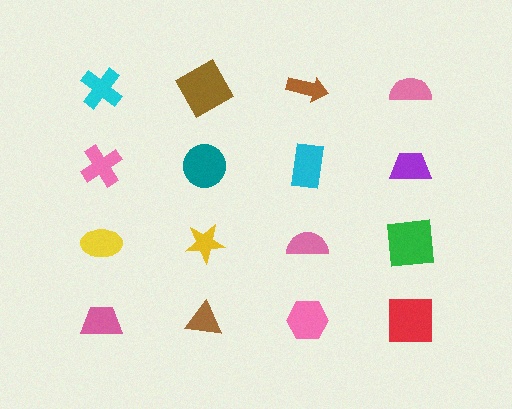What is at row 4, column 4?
A red square.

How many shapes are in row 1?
4 shapes.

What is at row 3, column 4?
A green square.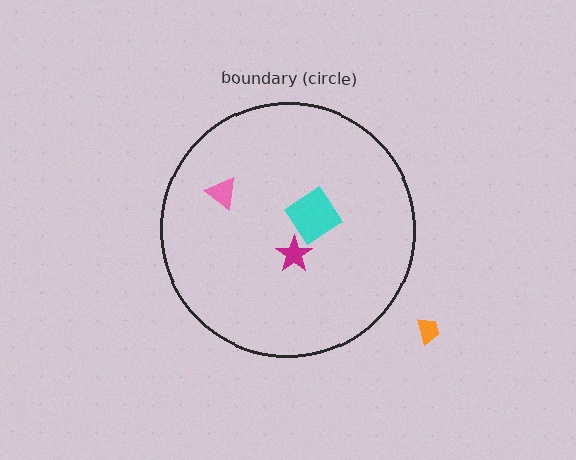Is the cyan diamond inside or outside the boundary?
Inside.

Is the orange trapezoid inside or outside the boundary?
Outside.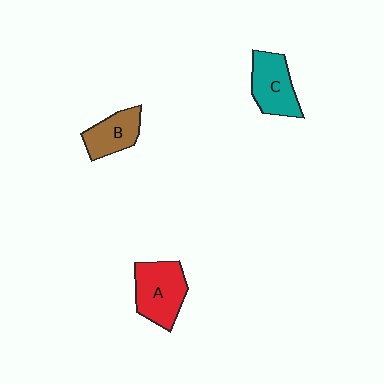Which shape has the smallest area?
Shape B (brown).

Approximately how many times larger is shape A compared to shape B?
Approximately 1.4 times.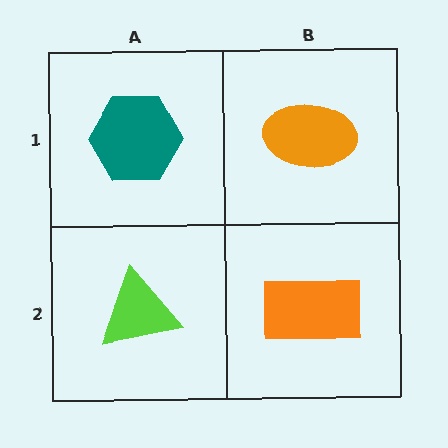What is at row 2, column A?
A lime triangle.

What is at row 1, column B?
An orange ellipse.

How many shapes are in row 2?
2 shapes.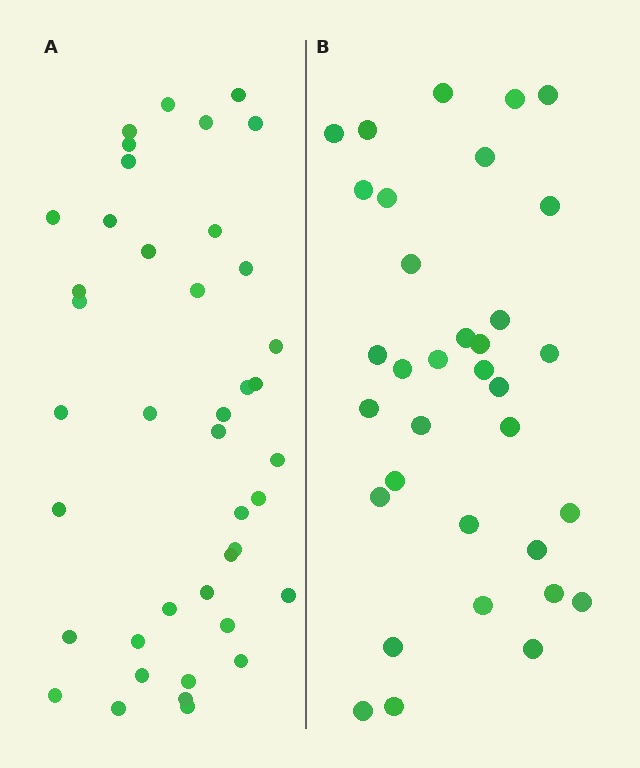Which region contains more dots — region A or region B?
Region A (the left region) has more dots.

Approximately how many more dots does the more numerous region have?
Region A has roughly 8 or so more dots than region B.